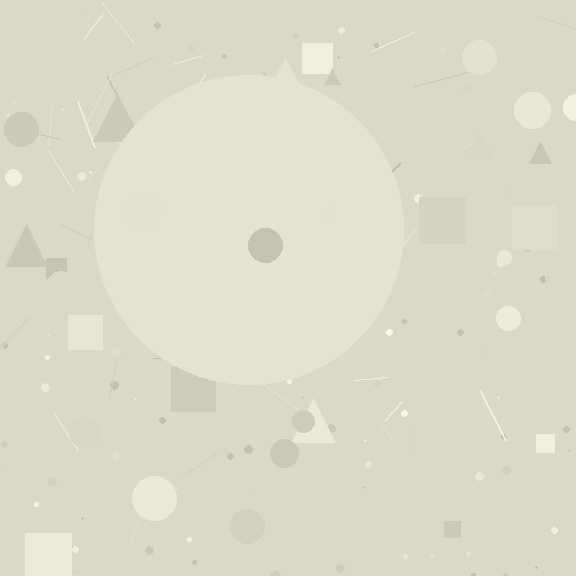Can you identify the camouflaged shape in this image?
The camouflaged shape is a circle.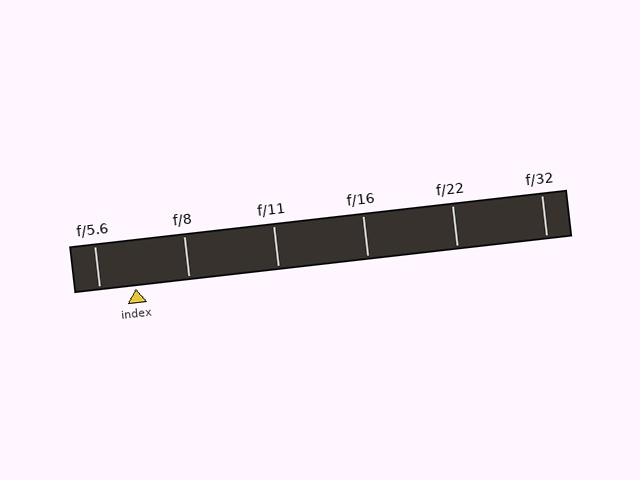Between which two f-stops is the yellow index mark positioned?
The index mark is between f/5.6 and f/8.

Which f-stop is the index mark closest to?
The index mark is closest to f/5.6.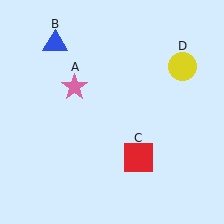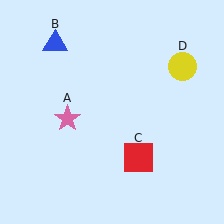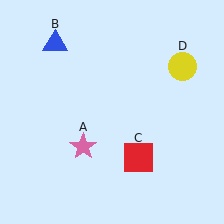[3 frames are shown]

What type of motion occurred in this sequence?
The pink star (object A) rotated counterclockwise around the center of the scene.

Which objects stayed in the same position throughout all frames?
Blue triangle (object B) and red square (object C) and yellow circle (object D) remained stationary.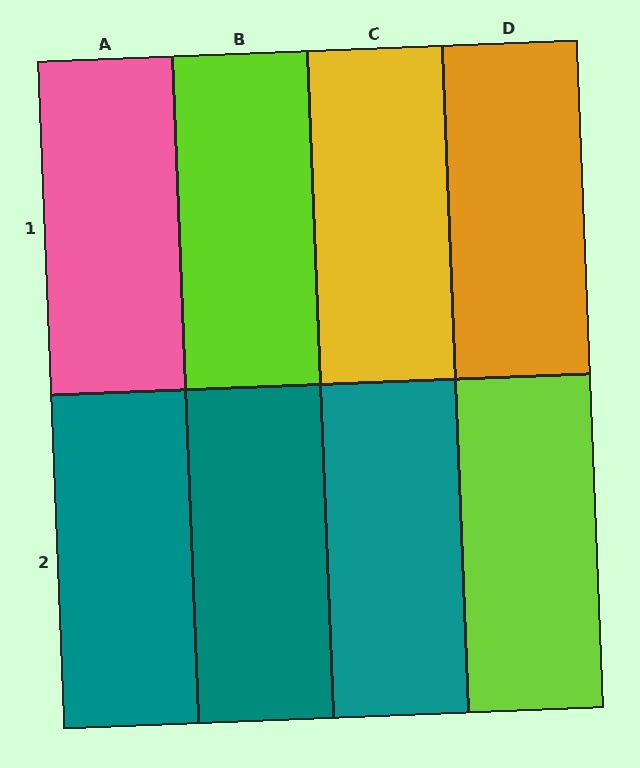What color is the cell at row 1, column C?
Yellow.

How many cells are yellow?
1 cell is yellow.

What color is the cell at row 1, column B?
Lime.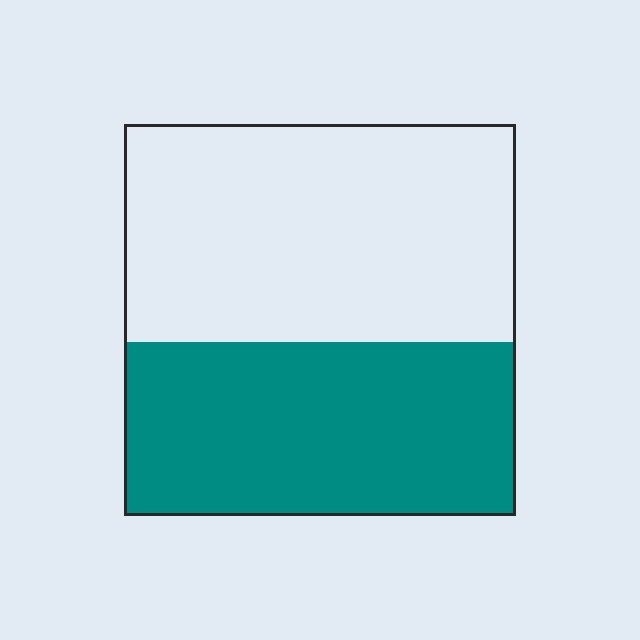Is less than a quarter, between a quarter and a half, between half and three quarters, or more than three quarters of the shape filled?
Between a quarter and a half.